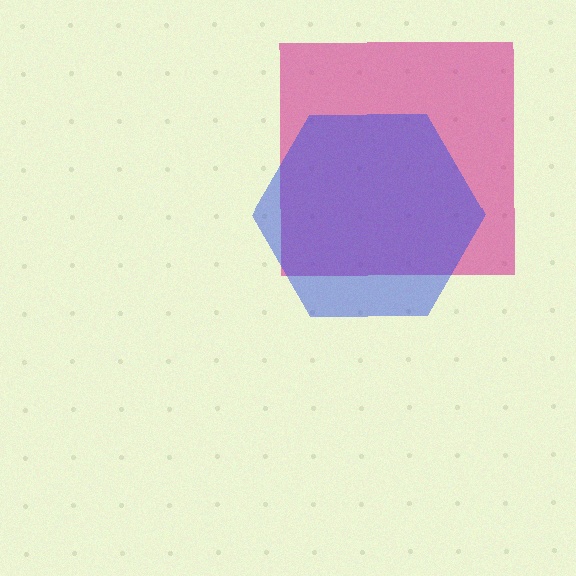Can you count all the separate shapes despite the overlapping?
Yes, there are 2 separate shapes.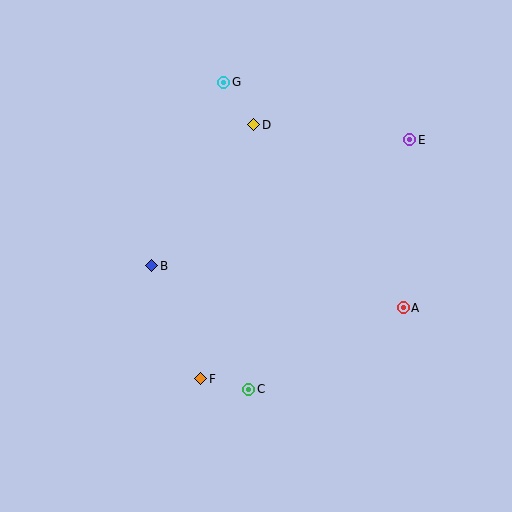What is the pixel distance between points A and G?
The distance between A and G is 288 pixels.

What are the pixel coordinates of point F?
Point F is at (201, 379).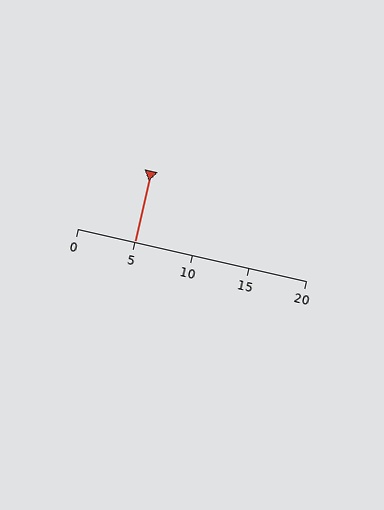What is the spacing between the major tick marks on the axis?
The major ticks are spaced 5 apart.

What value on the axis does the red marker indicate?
The marker indicates approximately 5.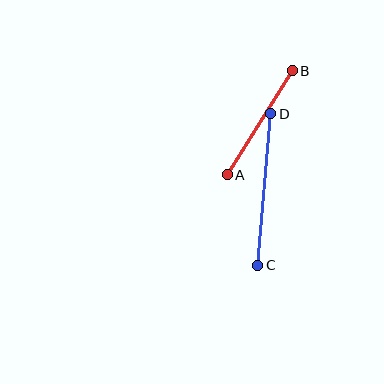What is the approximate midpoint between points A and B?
The midpoint is at approximately (260, 123) pixels.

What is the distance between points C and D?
The distance is approximately 152 pixels.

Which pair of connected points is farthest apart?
Points C and D are farthest apart.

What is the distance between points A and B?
The distance is approximately 123 pixels.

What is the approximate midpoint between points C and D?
The midpoint is at approximately (264, 190) pixels.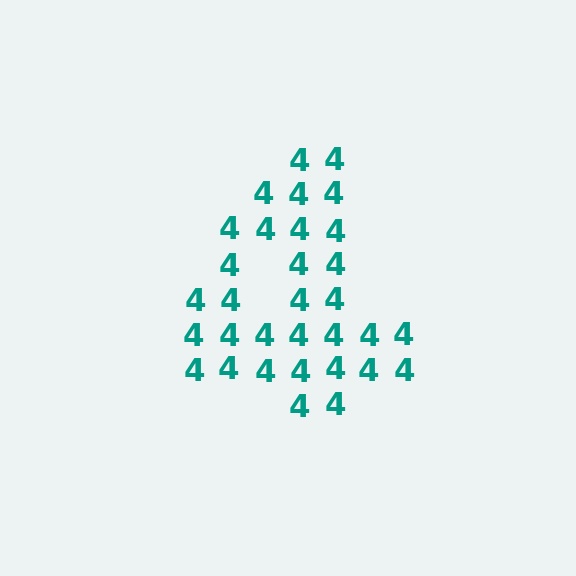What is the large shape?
The large shape is the digit 4.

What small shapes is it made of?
It is made of small digit 4's.